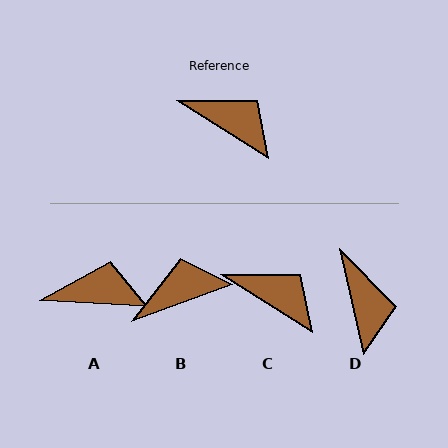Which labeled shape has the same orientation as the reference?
C.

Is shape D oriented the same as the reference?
No, it is off by about 45 degrees.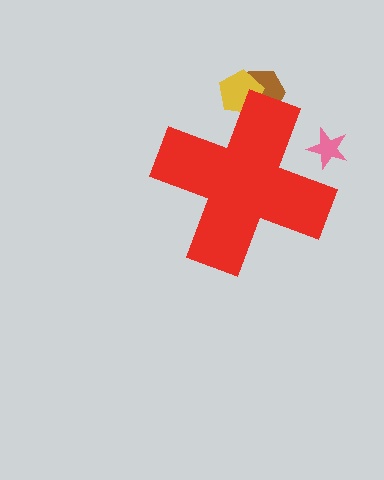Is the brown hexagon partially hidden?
Yes, the brown hexagon is partially hidden behind the red cross.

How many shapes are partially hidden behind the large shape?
3 shapes are partially hidden.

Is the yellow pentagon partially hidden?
Yes, the yellow pentagon is partially hidden behind the red cross.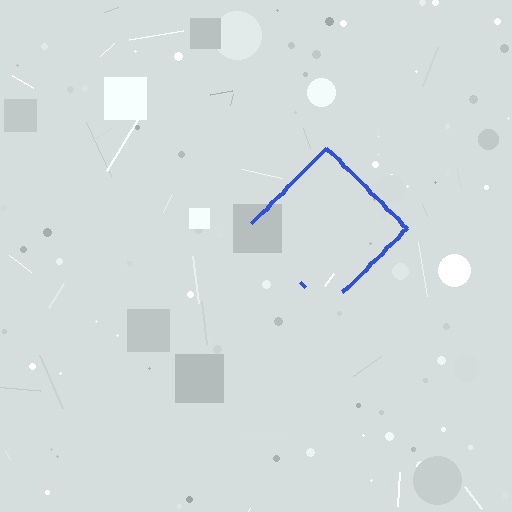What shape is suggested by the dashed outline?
The dashed outline suggests a diamond.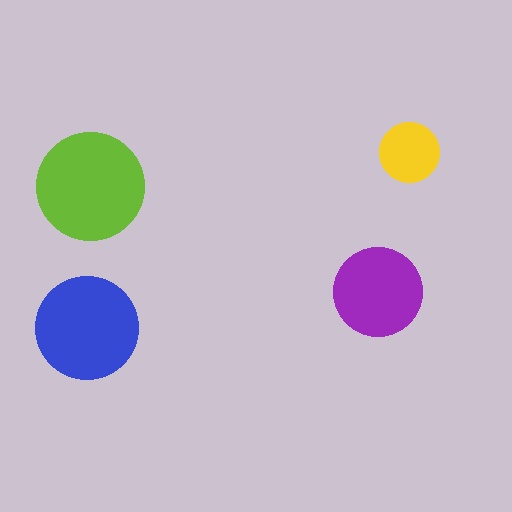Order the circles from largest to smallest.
the lime one, the blue one, the purple one, the yellow one.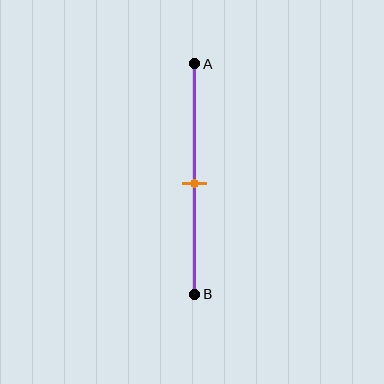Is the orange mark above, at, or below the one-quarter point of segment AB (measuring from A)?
The orange mark is below the one-quarter point of segment AB.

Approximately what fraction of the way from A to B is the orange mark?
The orange mark is approximately 50% of the way from A to B.